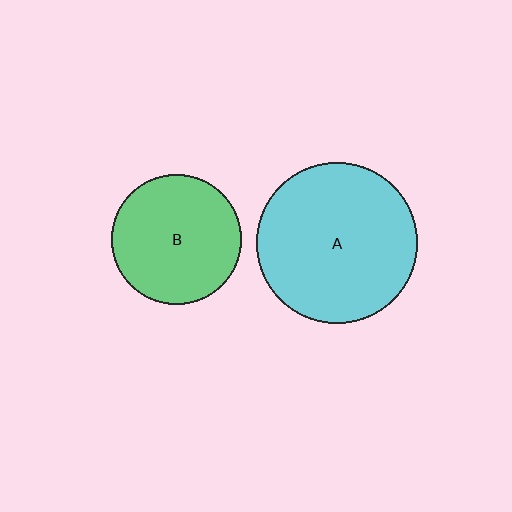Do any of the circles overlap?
No, none of the circles overlap.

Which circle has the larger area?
Circle A (cyan).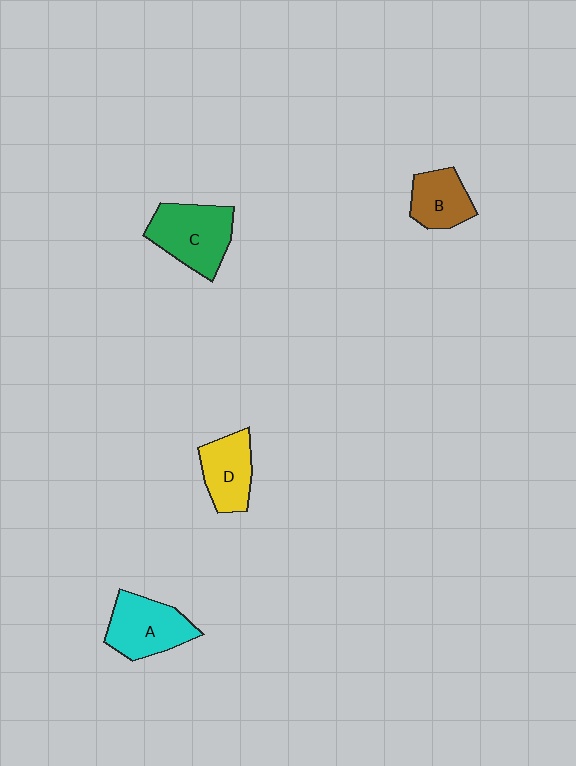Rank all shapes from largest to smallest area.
From largest to smallest: C (green), A (cyan), D (yellow), B (brown).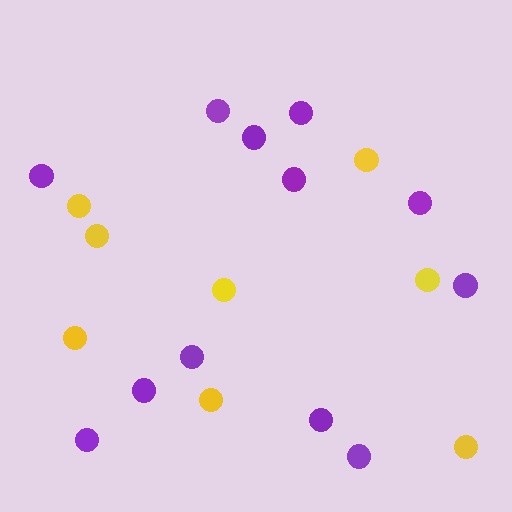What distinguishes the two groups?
There are 2 groups: one group of purple circles (12) and one group of yellow circles (8).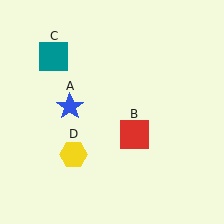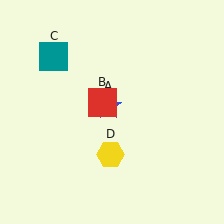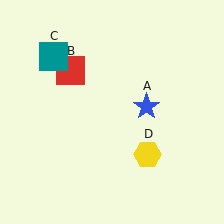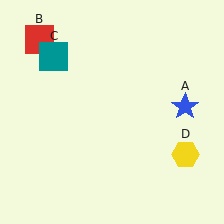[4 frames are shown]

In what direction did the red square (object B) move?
The red square (object B) moved up and to the left.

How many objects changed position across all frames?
3 objects changed position: blue star (object A), red square (object B), yellow hexagon (object D).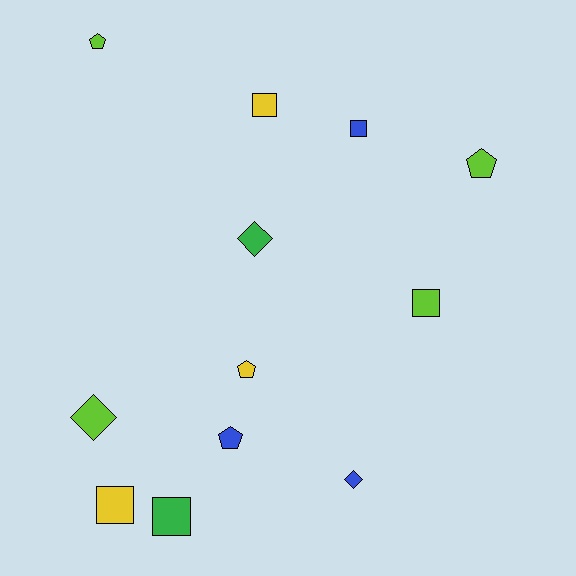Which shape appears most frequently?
Square, with 5 objects.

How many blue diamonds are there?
There is 1 blue diamond.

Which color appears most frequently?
Lime, with 4 objects.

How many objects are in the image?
There are 12 objects.